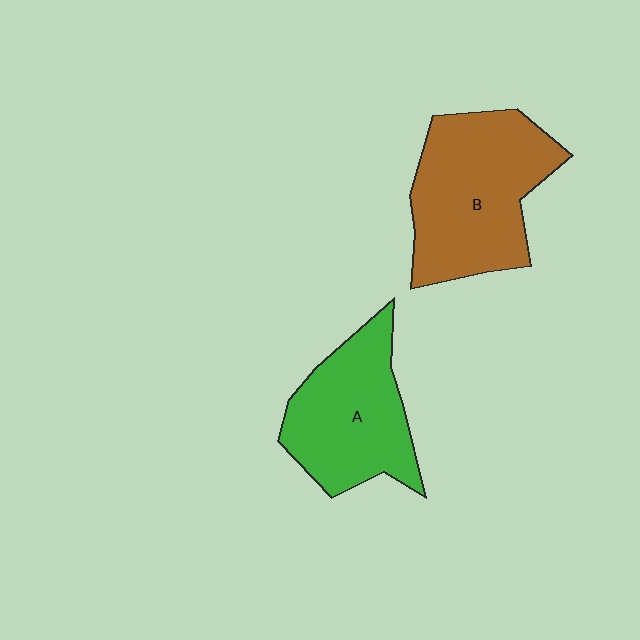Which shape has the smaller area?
Shape A (green).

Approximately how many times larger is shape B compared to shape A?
Approximately 1.2 times.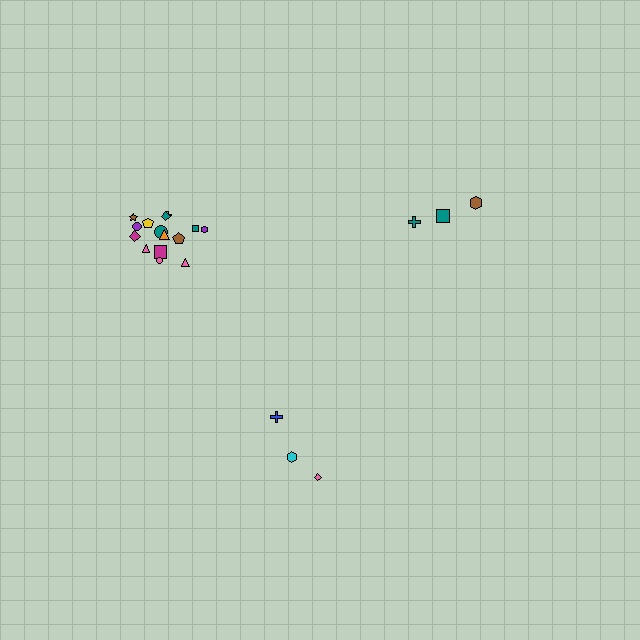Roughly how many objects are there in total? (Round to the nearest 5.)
Roughly 20 objects in total.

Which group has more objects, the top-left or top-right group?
The top-left group.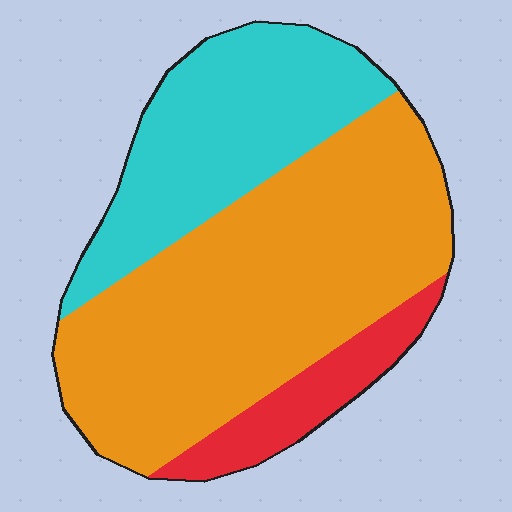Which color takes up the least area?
Red, at roughly 10%.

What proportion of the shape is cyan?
Cyan takes up between a quarter and a half of the shape.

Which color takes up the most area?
Orange, at roughly 60%.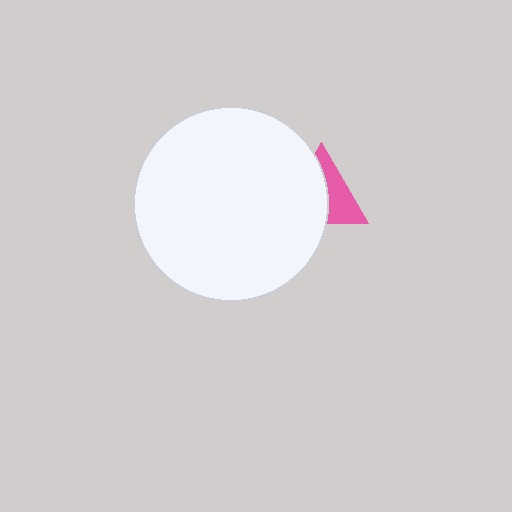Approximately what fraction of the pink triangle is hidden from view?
Roughly 56% of the pink triangle is hidden behind the white circle.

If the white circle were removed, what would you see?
You would see the complete pink triangle.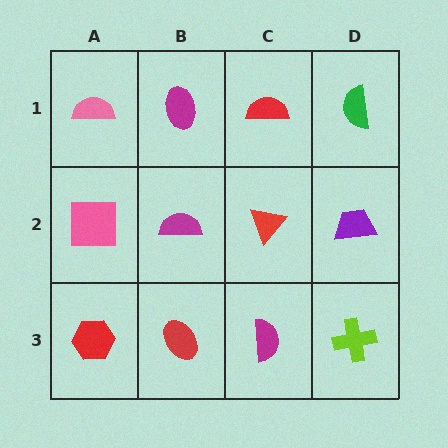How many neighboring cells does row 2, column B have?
4.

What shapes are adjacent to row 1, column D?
A purple trapezoid (row 2, column D), a red semicircle (row 1, column C).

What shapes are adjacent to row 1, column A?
A pink square (row 2, column A), a magenta ellipse (row 1, column B).